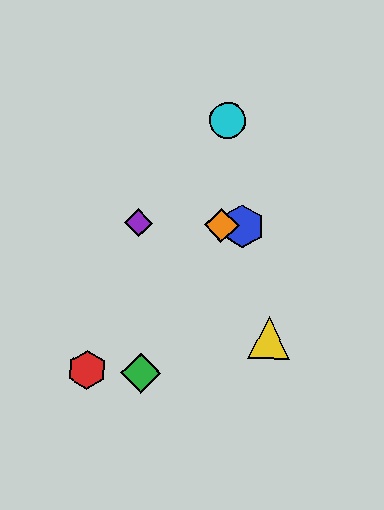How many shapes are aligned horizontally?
3 shapes (the blue hexagon, the purple diamond, the orange diamond) are aligned horizontally.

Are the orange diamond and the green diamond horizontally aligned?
No, the orange diamond is at y≈225 and the green diamond is at y≈373.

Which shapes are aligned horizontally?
The blue hexagon, the purple diamond, the orange diamond are aligned horizontally.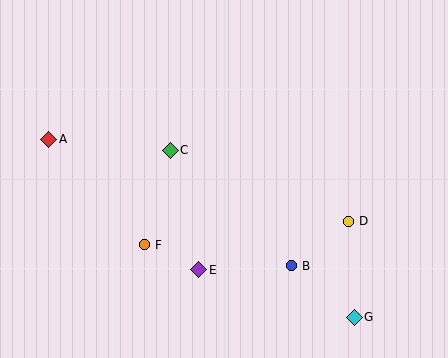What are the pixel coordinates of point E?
Point E is at (199, 270).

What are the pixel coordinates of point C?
Point C is at (170, 150).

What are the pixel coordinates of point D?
Point D is at (349, 221).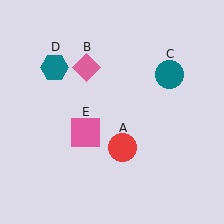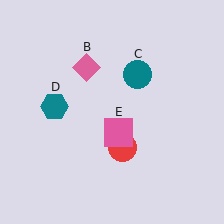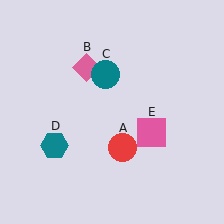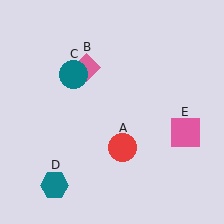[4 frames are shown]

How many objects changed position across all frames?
3 objects changed position: teal circle (object C), teal hexagon (object D), pink square (object E).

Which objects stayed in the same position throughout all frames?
Red circle (object A) and pink diamond (object B) remained stationary.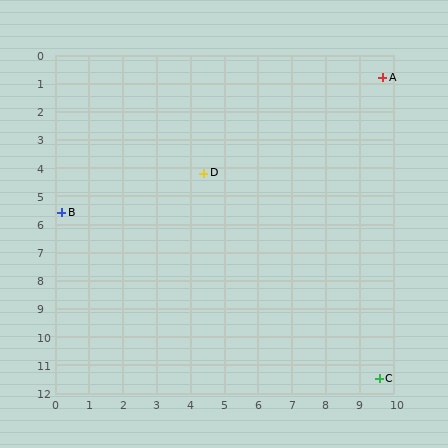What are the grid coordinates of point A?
Point A is at approximately (9.7, 0.8).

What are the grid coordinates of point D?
Point D is at approximately (4.4, 4.2).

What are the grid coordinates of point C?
Point C is at approximately (9.6, 11.5).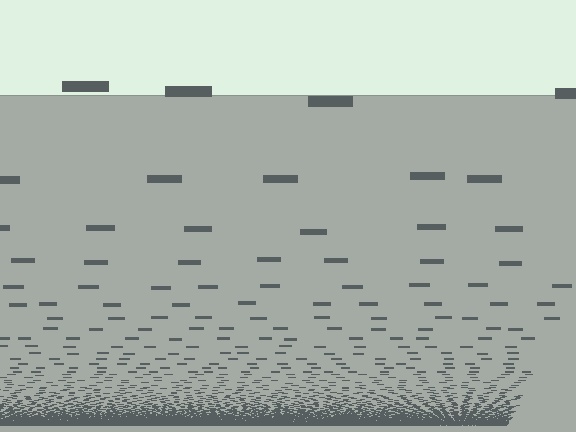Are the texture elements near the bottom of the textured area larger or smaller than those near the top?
Smaller. The gradient is inverted — elements near the bottom are smaller and denser.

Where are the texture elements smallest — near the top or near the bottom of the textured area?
Near the bottom.